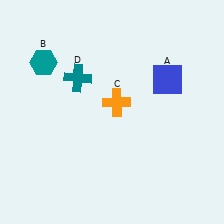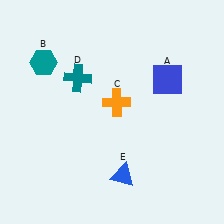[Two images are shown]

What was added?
A blue triangle (E) was added in Image 2.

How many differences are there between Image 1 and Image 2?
There is 1 difference between the two images.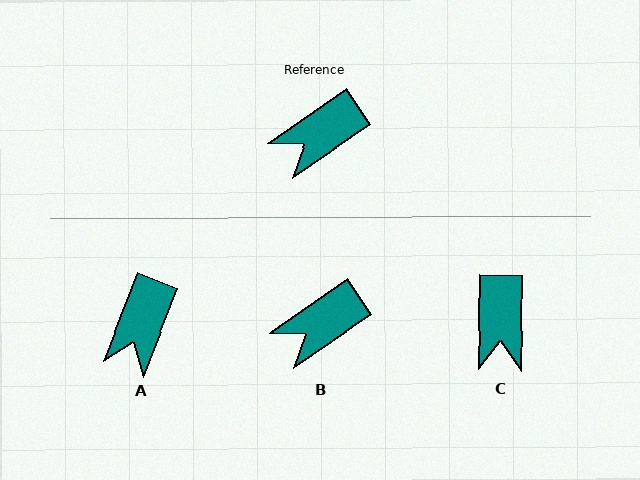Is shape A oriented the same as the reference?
No, it is off by about 34 degrees.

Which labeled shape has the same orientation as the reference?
B.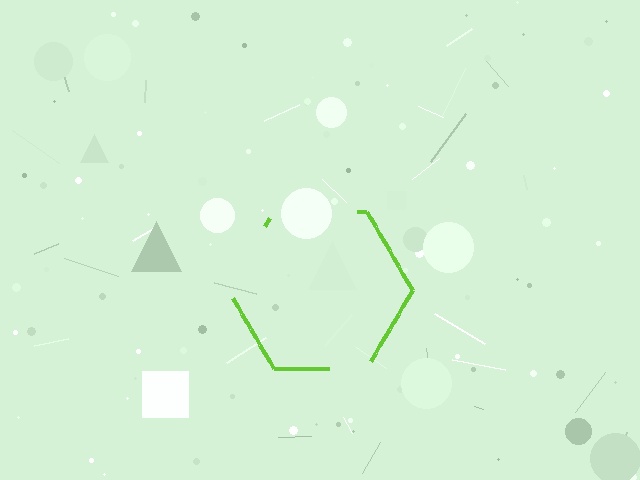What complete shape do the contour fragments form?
The contour fragments form a hexagon.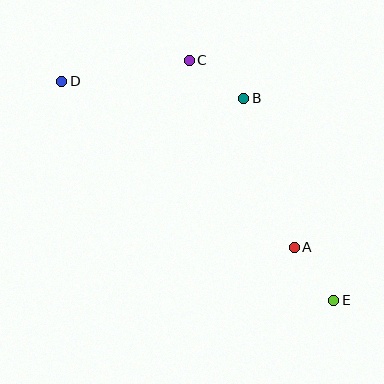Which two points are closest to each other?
Points A and E are closest to each other.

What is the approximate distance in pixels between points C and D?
The distance between C and D is approximately 129 pixels.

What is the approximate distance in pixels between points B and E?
The distance between B and E is approximately 221 pixels.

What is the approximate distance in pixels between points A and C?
The distance between A and C is approximately 215 pixels.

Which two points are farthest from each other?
Points D and E are farthest from each other.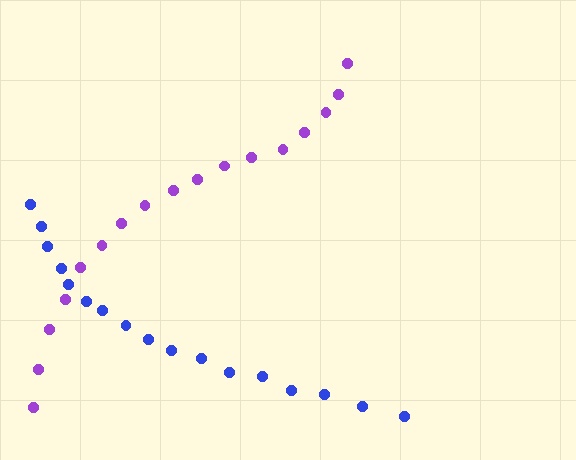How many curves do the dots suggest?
There are 2 distinct paths.